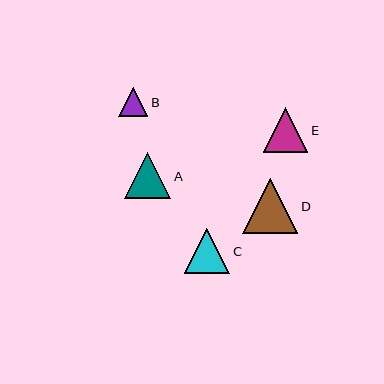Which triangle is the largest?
Triangle D is the largest with a size of approximately 55 pixels.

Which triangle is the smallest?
Triangle B is the smallest with a size of approximately 29 pixels.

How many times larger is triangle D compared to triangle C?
Triangle D is approximately 1.2 times the size of triangle C.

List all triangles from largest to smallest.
From largest to smallest: D, A, C, E, B.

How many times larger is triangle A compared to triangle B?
Triangle A is approximately 1.6 times the size of triangle B.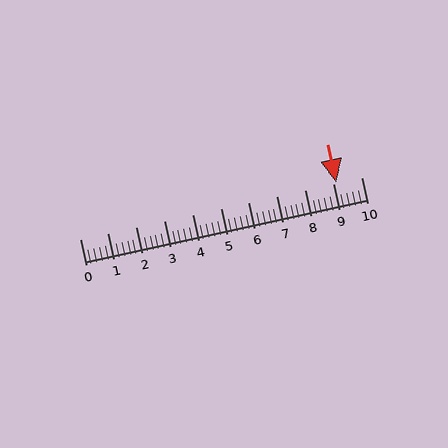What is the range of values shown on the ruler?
The ruler shows values from 0 to 10.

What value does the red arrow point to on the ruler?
The red arrow points to approximately 9.1.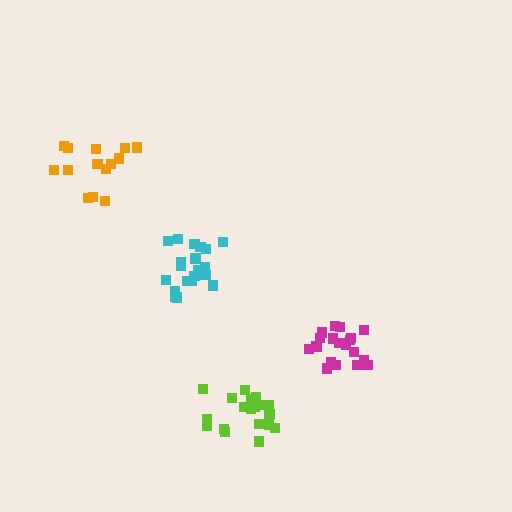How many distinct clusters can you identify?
There are 4 distinct clusters.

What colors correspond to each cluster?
The clusters are colored: cyan, magenta, orange, lime.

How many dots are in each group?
Group 1: 20 dots, Group 2: 19 dots, Group 3: 14 dots, Group 4: 20 dots (73 total).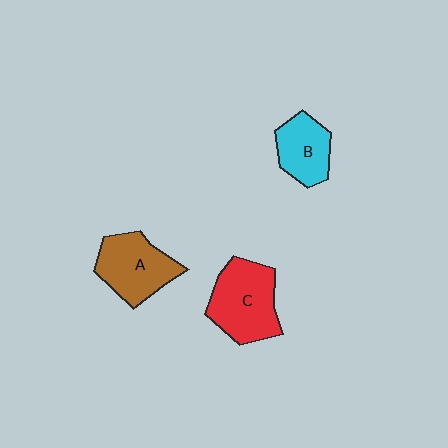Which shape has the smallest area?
Shape B (cyan).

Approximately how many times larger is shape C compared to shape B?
Approximately 1.5 times.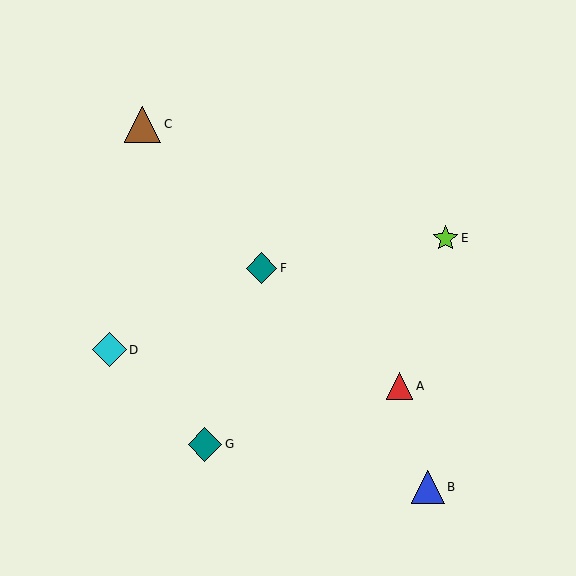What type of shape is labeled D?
Shape D is a cyan diamond.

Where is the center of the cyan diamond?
The center of the cyan diamond is at (109, 350).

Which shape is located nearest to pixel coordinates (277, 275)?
The teal diamond (labeled F) at (262, 268) is nearest to that location.